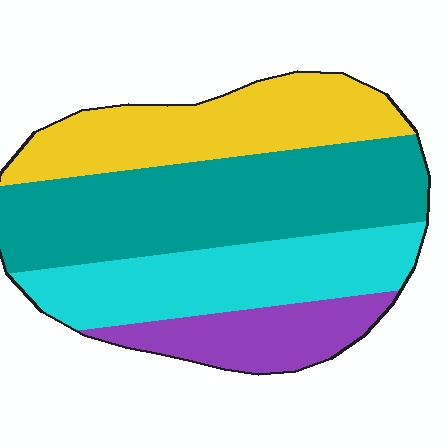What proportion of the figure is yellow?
Yellow covers 24% of the figure.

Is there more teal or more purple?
Teal.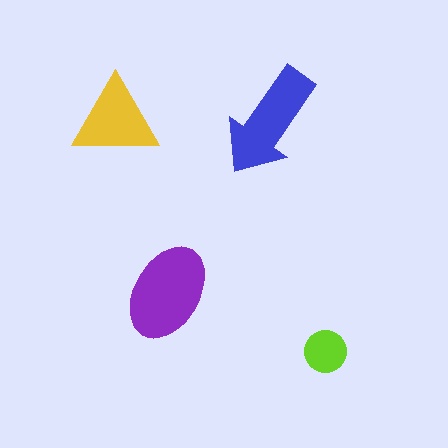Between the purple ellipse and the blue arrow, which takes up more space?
The purple ellipse.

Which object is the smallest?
The lime circle.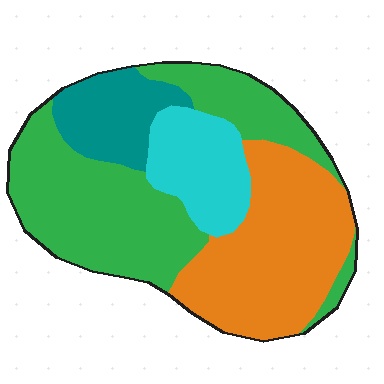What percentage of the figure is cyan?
Cyan takes up less than a sixth of the figure.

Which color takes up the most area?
Green, at roughly 40%.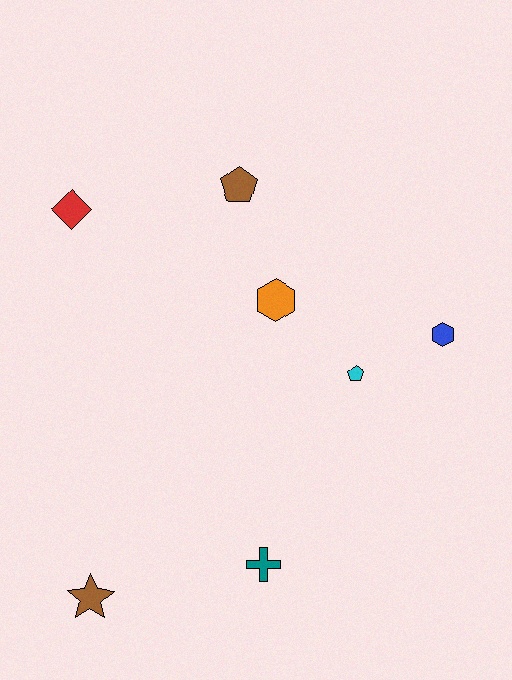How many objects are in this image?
There are 7 objects.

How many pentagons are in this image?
There are 2 pentagons.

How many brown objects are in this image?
There are 2 brown objects.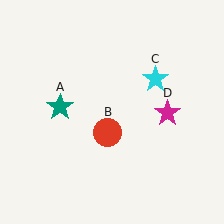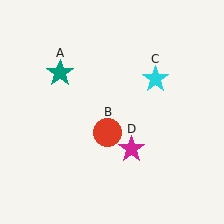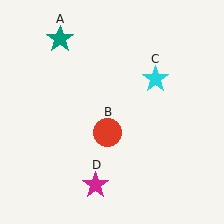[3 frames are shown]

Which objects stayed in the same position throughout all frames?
Red circle (object B) and cyan star (object C) remained stationary.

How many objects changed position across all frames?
2 objects changed position: teal star (object A), magenta star (object D).